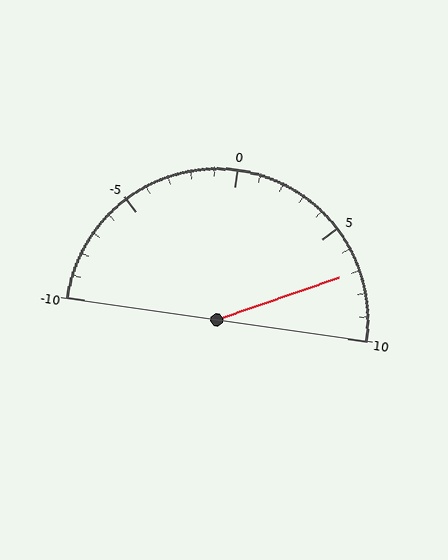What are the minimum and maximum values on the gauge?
The gauge ranges from -10 to 10.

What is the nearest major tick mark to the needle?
The nearest major tick mark is 5.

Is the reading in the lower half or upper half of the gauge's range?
The reading is in the upper half of the range (-10 to 10).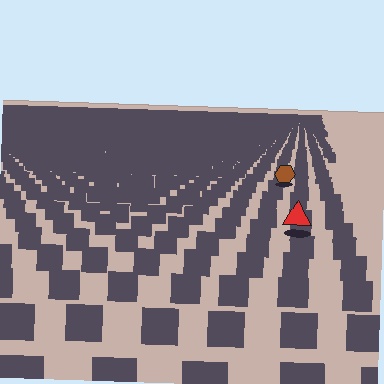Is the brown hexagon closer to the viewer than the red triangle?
No. The red triangle is closer — you can tell from the texture gradient: the ground texture is coarser near it.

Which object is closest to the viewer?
The red triangle is closest. The texture marks near it are larger and more spread out.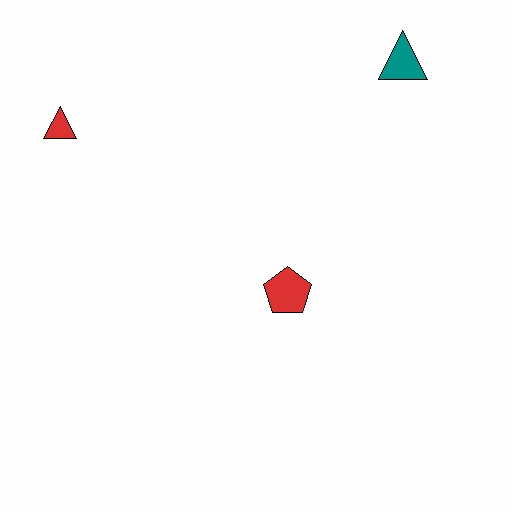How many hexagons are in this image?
There are no hexagons.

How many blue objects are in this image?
There are no blue objects.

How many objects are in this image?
There are 3 objects.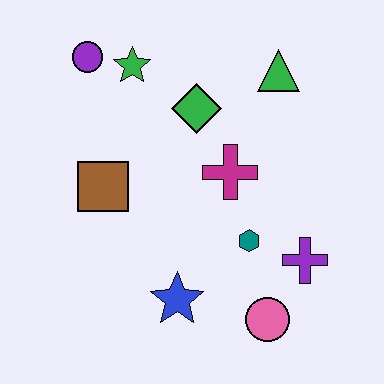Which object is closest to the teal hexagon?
The purple cross is closest to the teal hexagon.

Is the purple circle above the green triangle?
Yes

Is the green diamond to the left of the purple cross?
Yes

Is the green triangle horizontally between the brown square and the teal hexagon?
No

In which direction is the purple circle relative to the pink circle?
The purple circle is above the pink circle.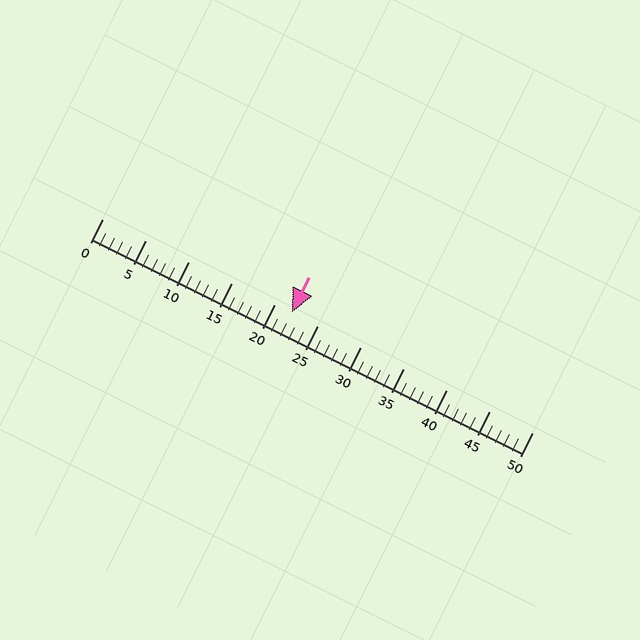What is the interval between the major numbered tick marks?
The major tick marks are spaced 5 units apart.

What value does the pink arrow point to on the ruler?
The pink arrow points to approximately 22.